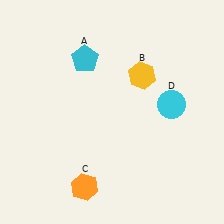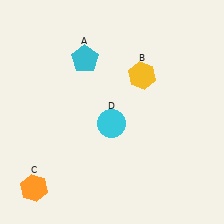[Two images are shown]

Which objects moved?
The objects that moved are: the orange hexagon (C), the cyan circle (D).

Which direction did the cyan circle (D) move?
The cyan circle (D) moved left.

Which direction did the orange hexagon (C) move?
The orange hexagon (C) moved left.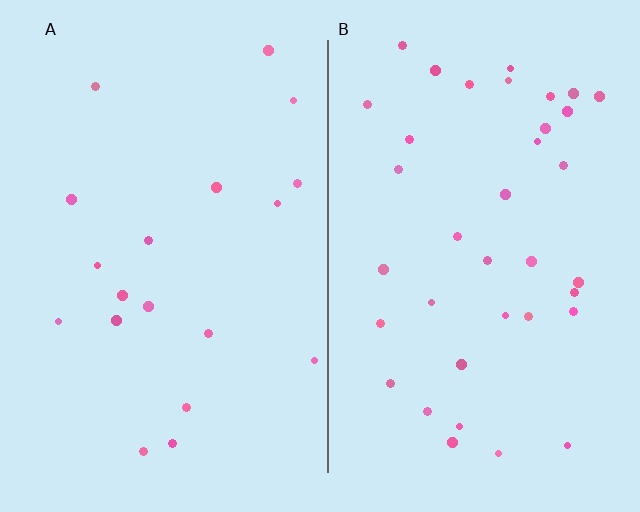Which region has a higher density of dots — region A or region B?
B (the right).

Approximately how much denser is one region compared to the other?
Approximately 2.0× — region B over region A.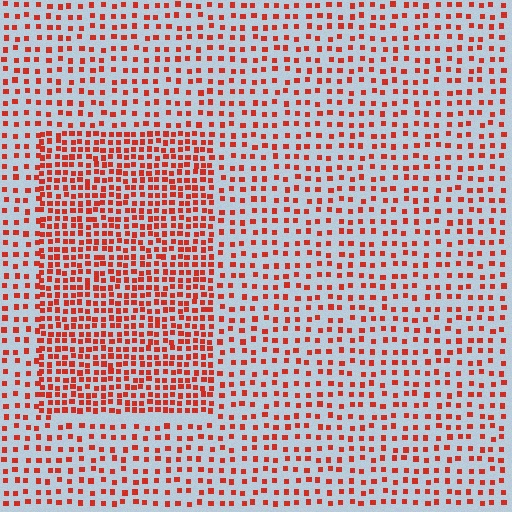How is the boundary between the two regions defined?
The boundary is defined by a change in element density (approximately 2.0x ratio). All elements are the same color, size, and shape.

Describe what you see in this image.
The image contains small red elements arranged at two different densities. A rectangle-shaped region is visible where the elements are more densely packed than the surrounding area.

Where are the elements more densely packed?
The elements are more densely packed inside the rectangle boundary.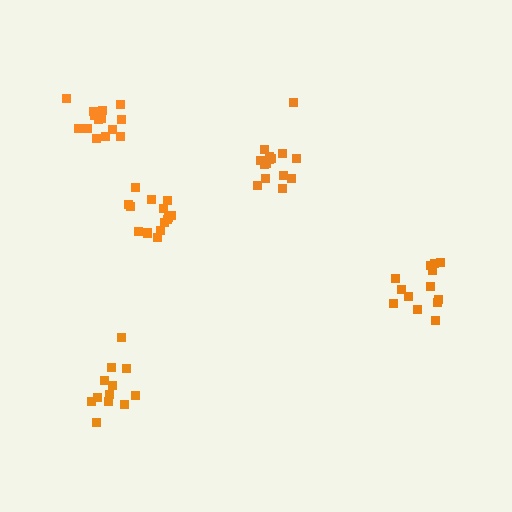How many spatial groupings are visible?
There are 5 spatial groupings.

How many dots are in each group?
Group 1: 15 dots, Group 2: 13 dots, Group 3: 12 dots, Group 4: 14 dots, Group 5: 15 dots (69 total).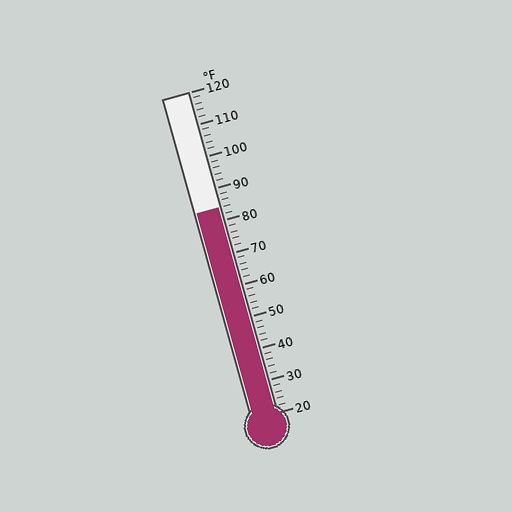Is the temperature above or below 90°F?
The temperature is below 90°F.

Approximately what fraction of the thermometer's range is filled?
The thermometer is filled to approximately 65% of its range.